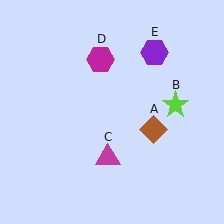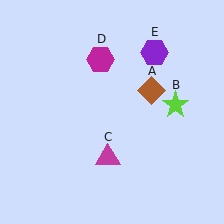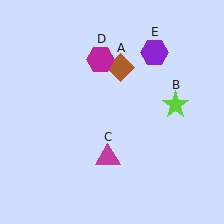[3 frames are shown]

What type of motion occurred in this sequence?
The brown diamond (object A) rotated counterclockwise around the center of the scene.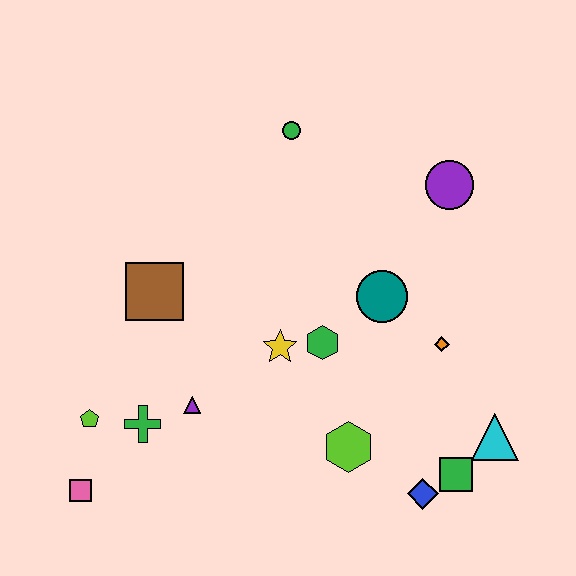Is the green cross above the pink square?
Yes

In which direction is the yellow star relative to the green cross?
The yellow star is to the right of the green cross.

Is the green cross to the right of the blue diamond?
No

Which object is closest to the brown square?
The purple triangle is closest to the brown square.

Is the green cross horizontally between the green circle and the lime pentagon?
Yes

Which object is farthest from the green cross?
The purple circle is farthest from the green cross.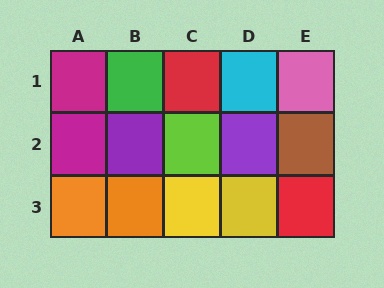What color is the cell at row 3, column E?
Red.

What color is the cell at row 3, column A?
Orange.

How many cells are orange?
2 cells are orange.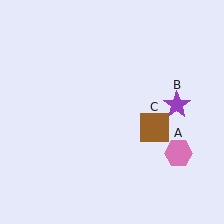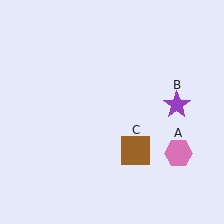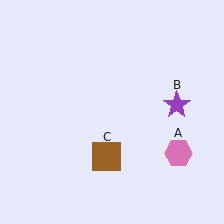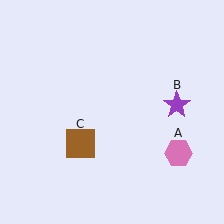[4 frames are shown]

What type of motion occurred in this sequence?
The brown square (object C) rotated clockwise around the center of the scene.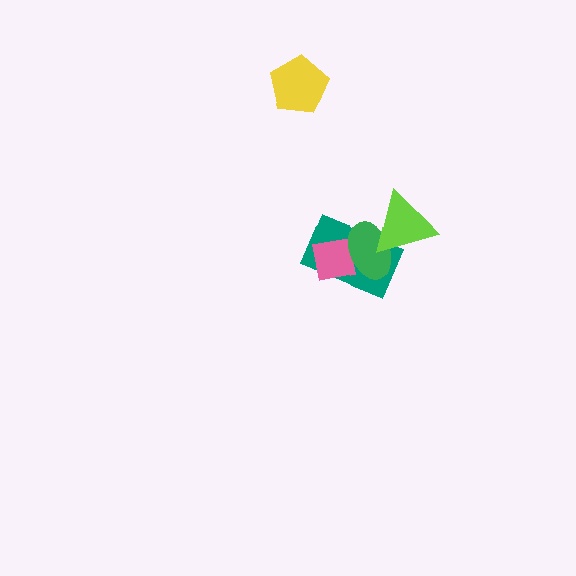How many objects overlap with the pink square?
2 objects overlap with the pink square.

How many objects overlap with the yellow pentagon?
0 objects overlap with the yellow pentagon.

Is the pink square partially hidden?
Yes, it is partially covered by another shape.